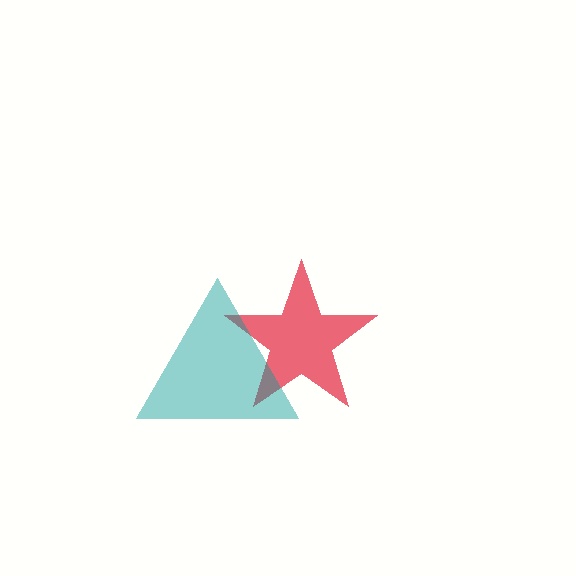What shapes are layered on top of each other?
The layered shapes are: a red star, a teal triangle.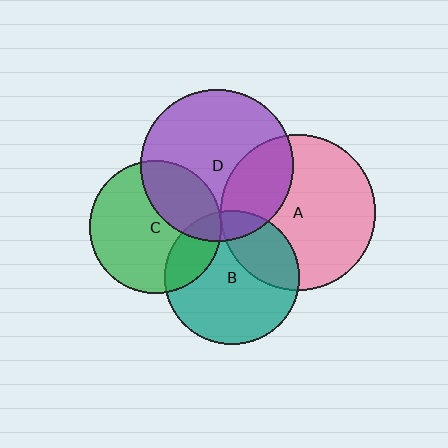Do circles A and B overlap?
Yes.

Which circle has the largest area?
Circle A (pink).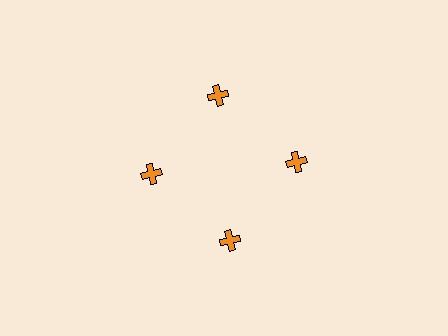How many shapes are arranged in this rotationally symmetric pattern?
There are 4 shapes, arranged in 4 groups of 1.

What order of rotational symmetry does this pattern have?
This pattern has 4-fold rotational symmetry.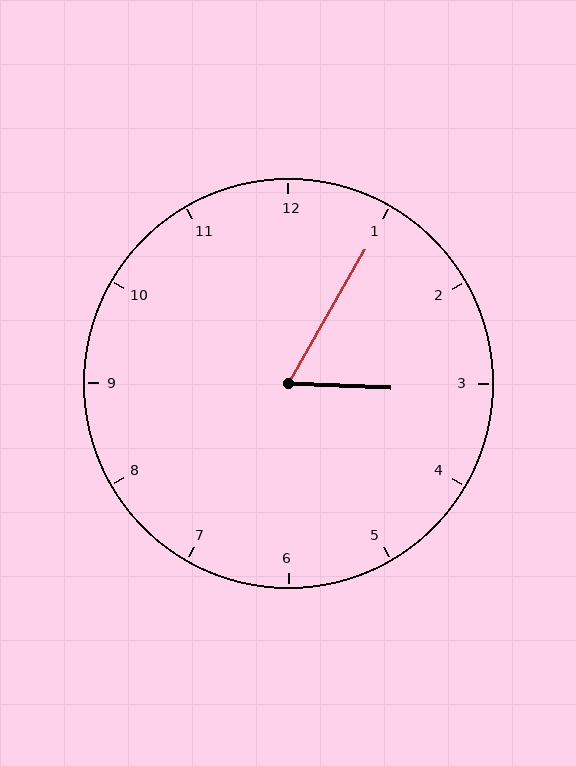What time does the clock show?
3:05.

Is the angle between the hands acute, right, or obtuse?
It is acute.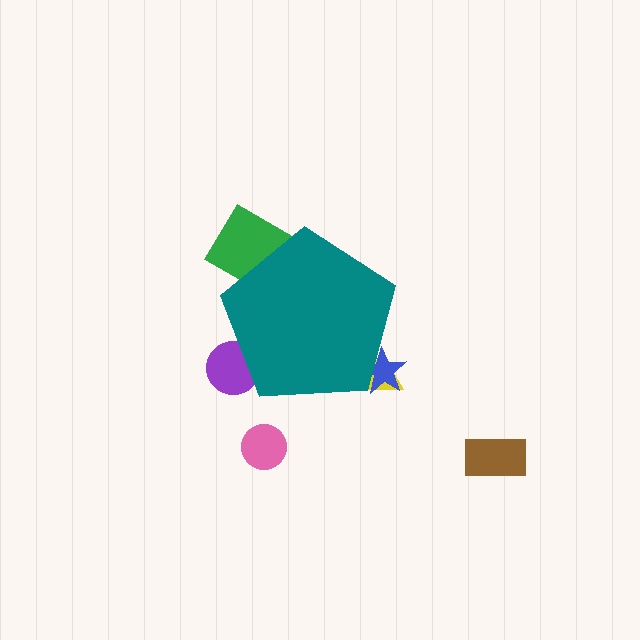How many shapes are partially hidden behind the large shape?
4 shapes are partially hidden.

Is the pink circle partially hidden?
No, the pink circle is fully visible.